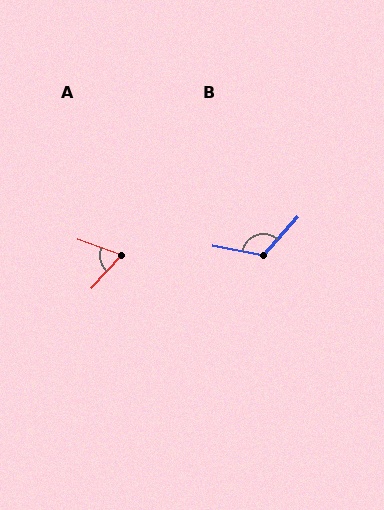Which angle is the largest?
B, at approximately 121 degrees.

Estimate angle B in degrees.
Approximately 121 degrees.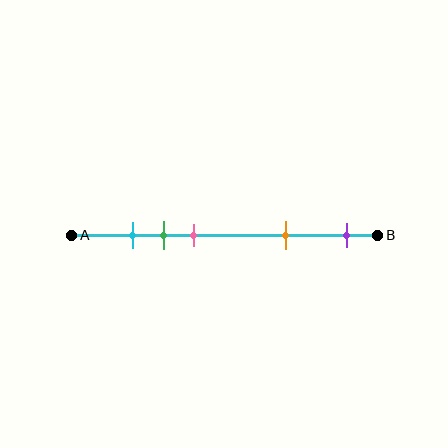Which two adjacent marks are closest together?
The cyan and green marks are the closest adjacent pair.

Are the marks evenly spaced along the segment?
No, the marks are not evenly spaced.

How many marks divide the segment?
There are 5 marks dividing the segment.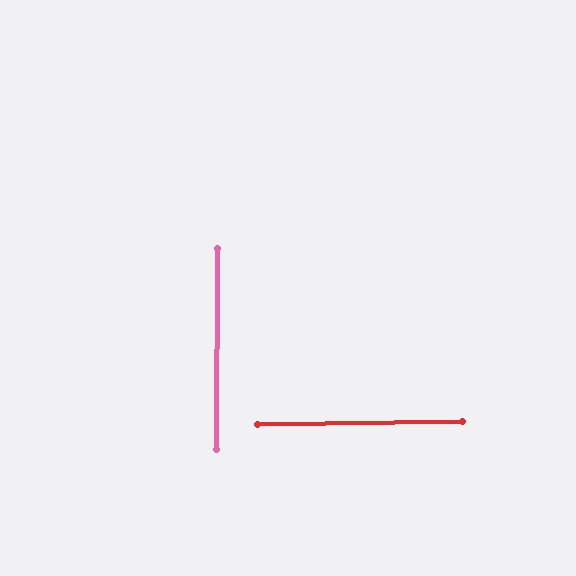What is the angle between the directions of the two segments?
Approximately 89 degrees.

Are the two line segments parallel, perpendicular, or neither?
Perpendicular — they meet at approximately 89°.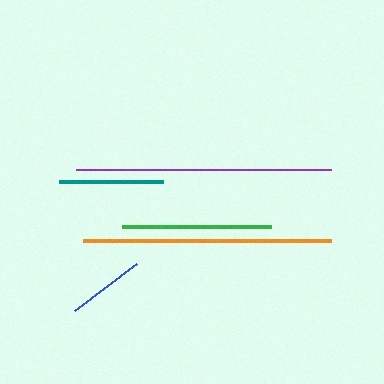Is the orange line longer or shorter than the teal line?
The orange line is longer than the teal line.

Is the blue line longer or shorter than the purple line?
The purple line is longer than the blue line.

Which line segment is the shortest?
The blue line is the shortest at approximately 78 pixels.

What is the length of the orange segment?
The orange segment is approximately 249 pixels long.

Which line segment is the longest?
The purple line is the longest at approximately 255 pixels.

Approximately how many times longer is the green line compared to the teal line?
The green line is approximately 1.4 times the length of the teal line.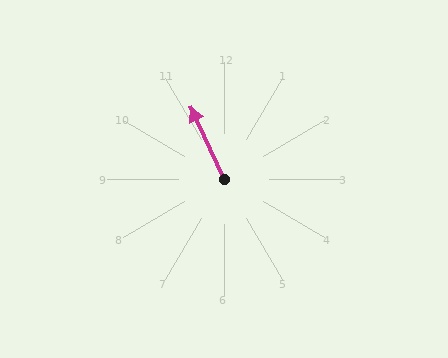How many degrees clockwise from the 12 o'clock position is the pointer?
Approximately 335 degrees.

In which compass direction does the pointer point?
Northwest.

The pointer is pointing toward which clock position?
Roughly 11 o'clock.